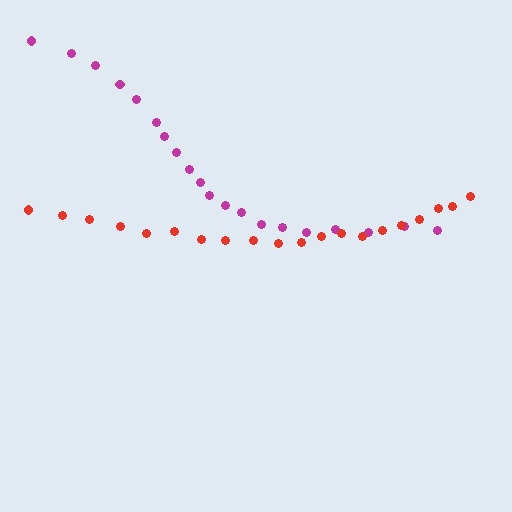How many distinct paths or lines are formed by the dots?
There are 2 distinct paths.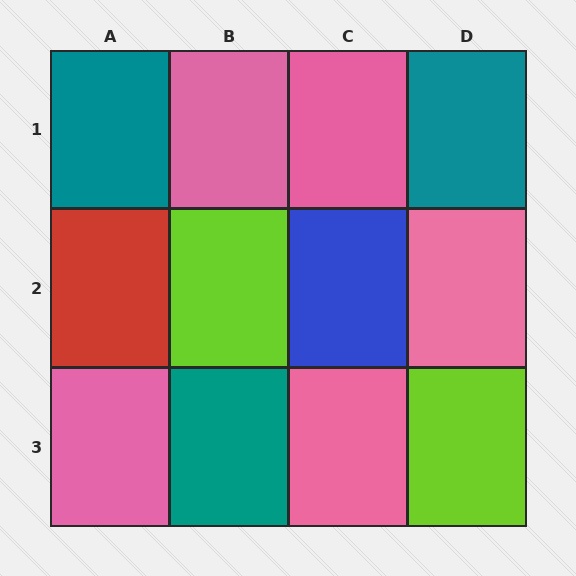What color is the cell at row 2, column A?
Red.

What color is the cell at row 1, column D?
Teal.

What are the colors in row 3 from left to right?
Pink, teal, pink, lime.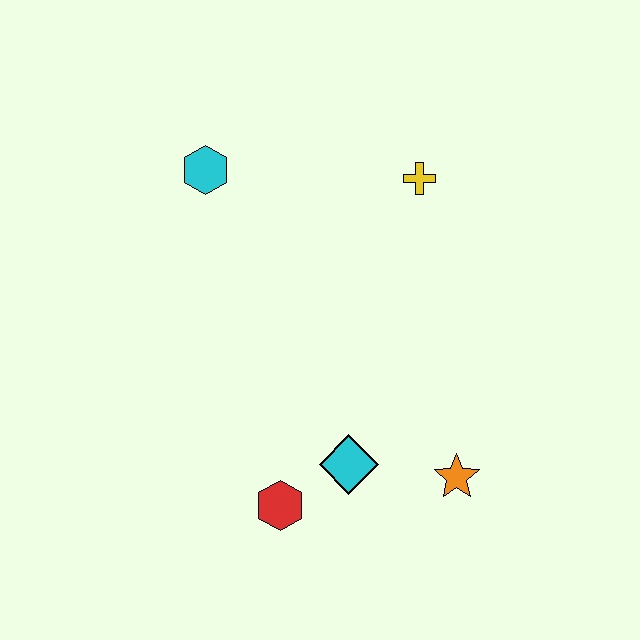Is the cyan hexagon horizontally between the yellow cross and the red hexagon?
No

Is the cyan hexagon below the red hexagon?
No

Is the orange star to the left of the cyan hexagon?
No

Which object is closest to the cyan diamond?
The red hexagon is closest to the cyan diamond.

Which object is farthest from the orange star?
The cyan hexagon is farthest from the orange star.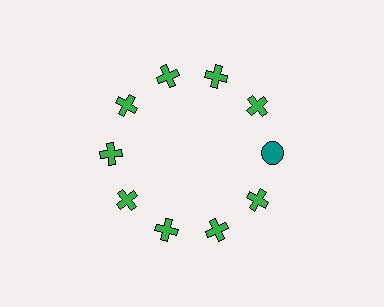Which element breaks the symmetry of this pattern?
The teal circle at roughly the 3 o'clock position breaks the symmetry. All other shapes are green crosses.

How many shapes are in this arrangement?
There are 10 shapes arranged in a ring pattern.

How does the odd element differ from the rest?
It differs in both color (teal instead of green) and shape (circle instead of cross).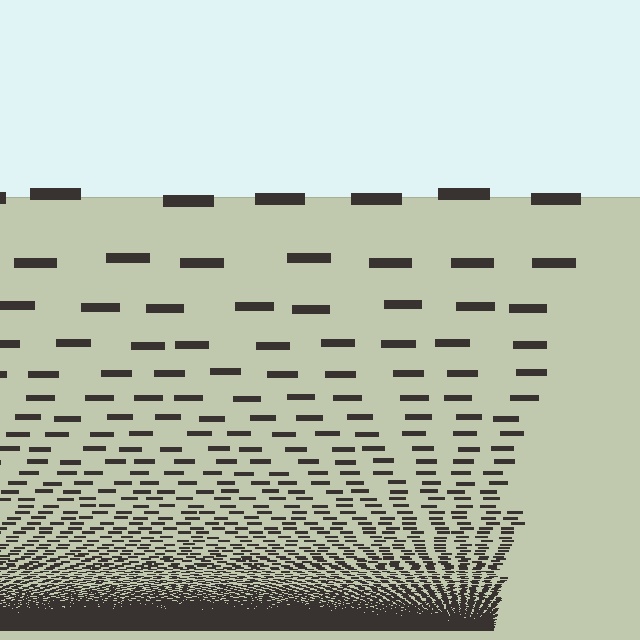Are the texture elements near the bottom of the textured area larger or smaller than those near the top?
Smaller. The gradient is inverted — elements near the bottom are smaller and denser.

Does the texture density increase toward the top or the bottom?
Density increases toward the bottom.